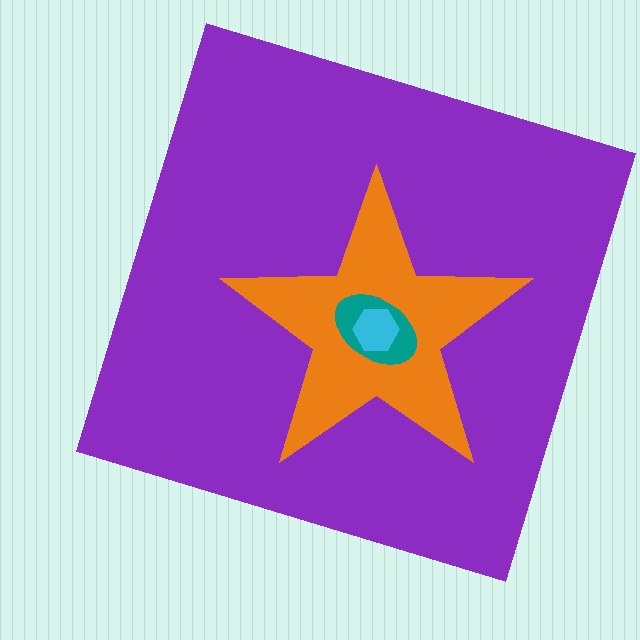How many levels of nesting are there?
4.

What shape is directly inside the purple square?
The orange star.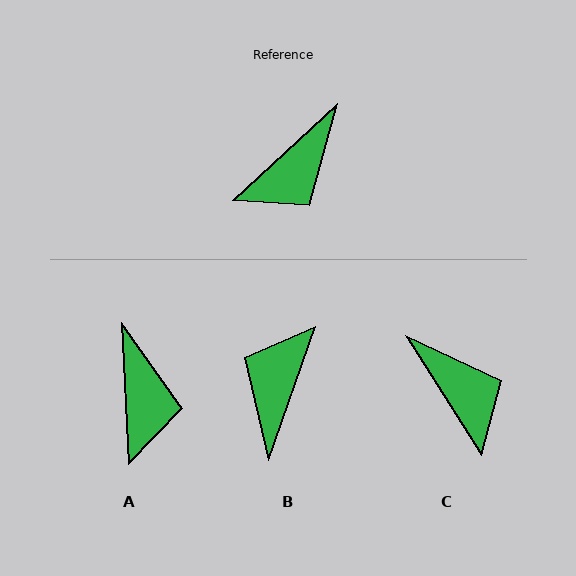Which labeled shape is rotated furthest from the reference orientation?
B, about 152 degrees away.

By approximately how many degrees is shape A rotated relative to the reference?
Approximately 50 degrees counter-clockwise.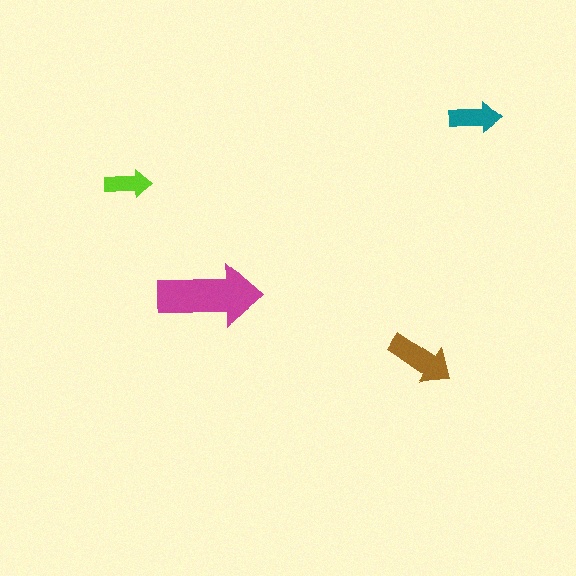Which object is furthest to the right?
The teal arrow is rightmost.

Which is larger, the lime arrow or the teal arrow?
The teal one.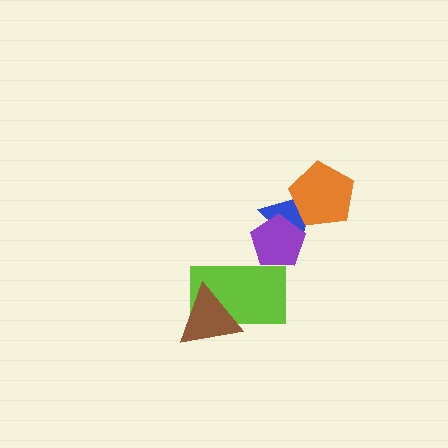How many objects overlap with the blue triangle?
2 objects overlap with the blue triangle.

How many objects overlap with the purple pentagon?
2 objects overlap with the purple pentagon.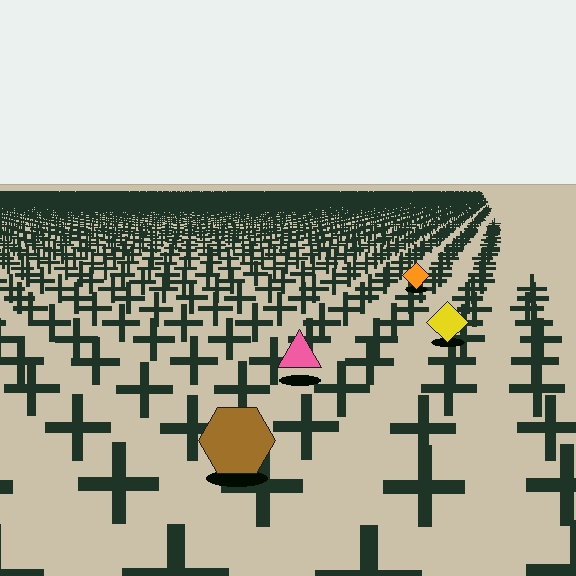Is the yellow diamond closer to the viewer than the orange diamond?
Yes. The yellow diamond is closer — you can tell from the texture gradient: the ground texture is coarser near it.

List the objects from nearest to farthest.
From nearest to farthest: the brown hexagon, the pink triangle, the yellow diamond, the orange diamond.